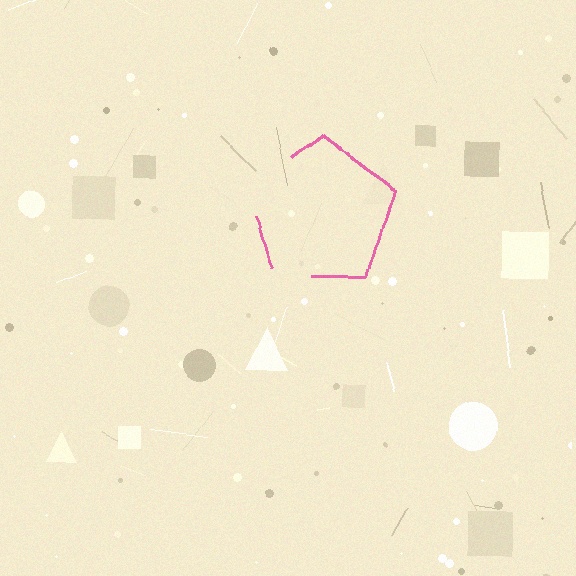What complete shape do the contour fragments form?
The contour fragments form a pentagon.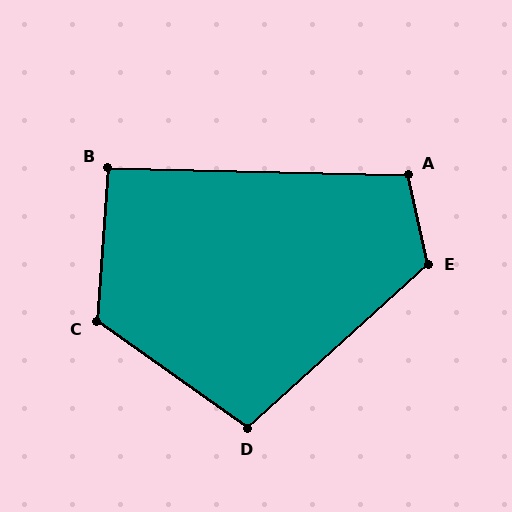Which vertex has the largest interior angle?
C, at approximately 121 degrees.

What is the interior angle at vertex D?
Approximately 102 degrees (obtuse).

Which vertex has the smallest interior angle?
B, at approximately 93 degrees.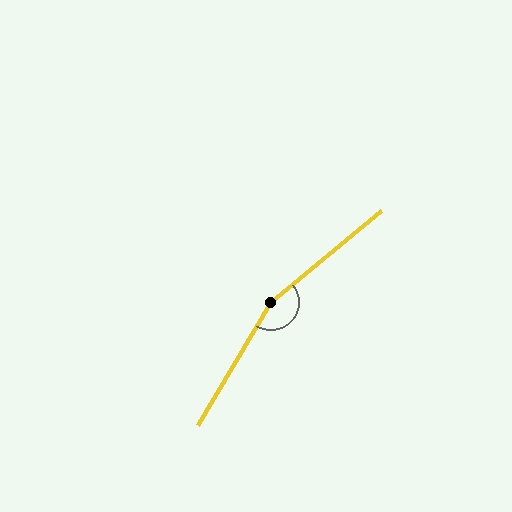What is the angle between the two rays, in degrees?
Approximately 160 degrees.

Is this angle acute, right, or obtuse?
It is obtuse.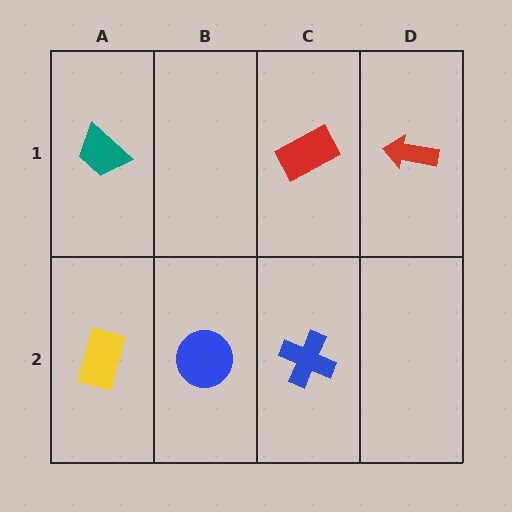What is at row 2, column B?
A blue circle.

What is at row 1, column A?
A teal trapezoid.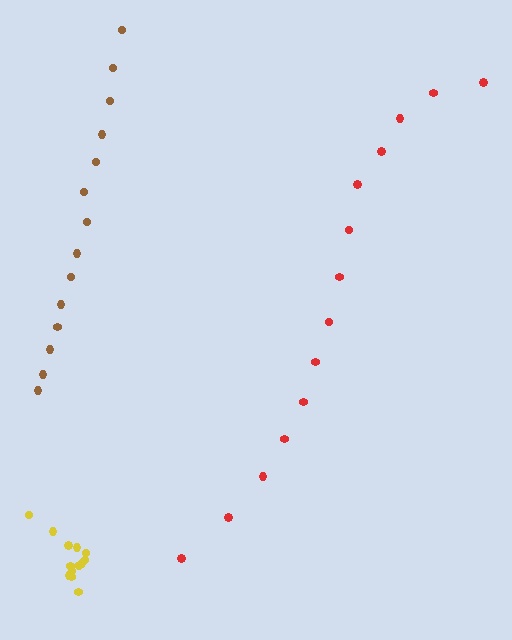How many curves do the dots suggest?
There are 3 distinct paths.